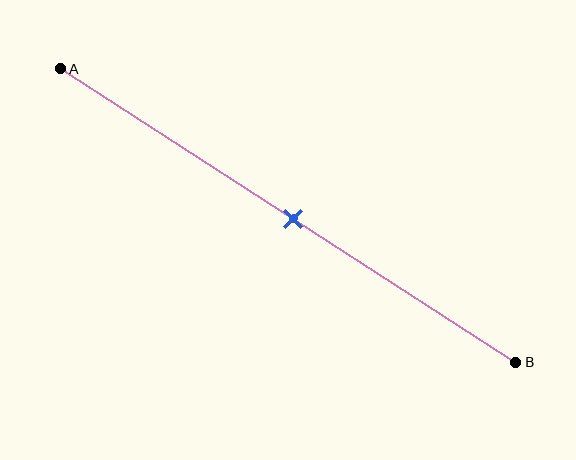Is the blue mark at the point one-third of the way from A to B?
No, the mark is at about 50% from A, not at the 33% one-third point.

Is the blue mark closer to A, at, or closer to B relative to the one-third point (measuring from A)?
The blue mark is closer to point B than the one-third point of segment AB.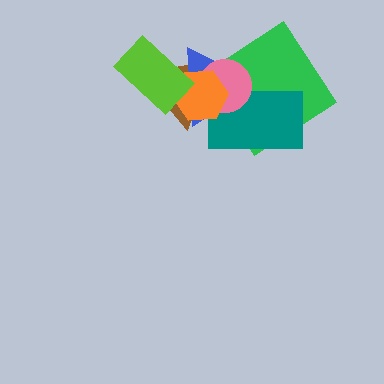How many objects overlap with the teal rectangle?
4 objects overlap with the teal rectangle.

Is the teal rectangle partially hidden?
Yes, it is partially covered by another shape.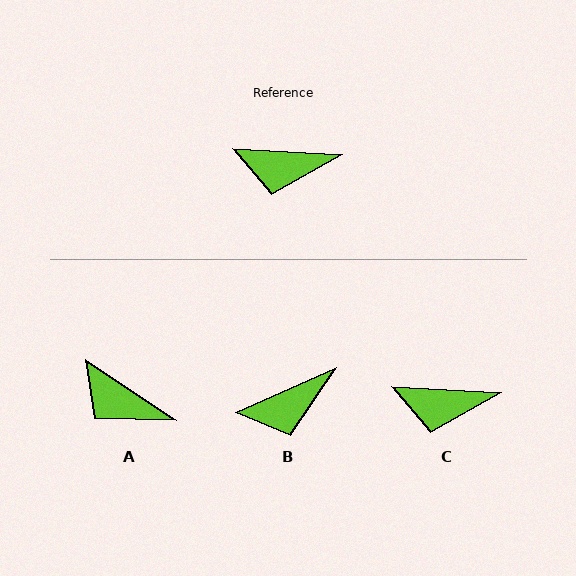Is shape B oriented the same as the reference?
No, it is off by about 26 degrees.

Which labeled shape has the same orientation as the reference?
C.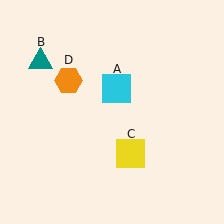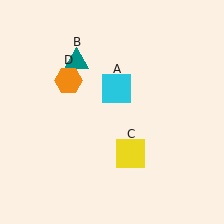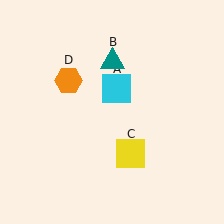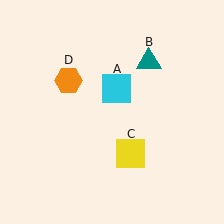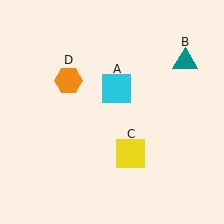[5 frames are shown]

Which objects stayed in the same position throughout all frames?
Cyan square (object A) and yellow square (object C) and orange hexagon (object D) remained stationary.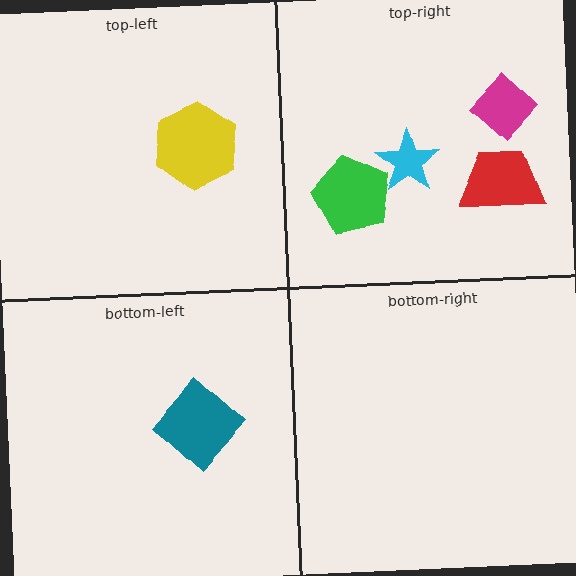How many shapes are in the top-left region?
1.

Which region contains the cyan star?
The top-right region.